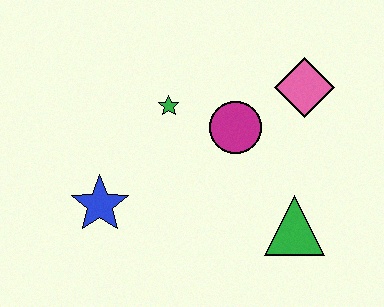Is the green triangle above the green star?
No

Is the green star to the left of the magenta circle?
Yes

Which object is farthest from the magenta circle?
The blue star is farthest from the magenta circle.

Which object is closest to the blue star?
The green star is closest to the blue star.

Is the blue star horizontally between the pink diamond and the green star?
No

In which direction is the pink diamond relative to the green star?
The pink diamond is to the right of the green star.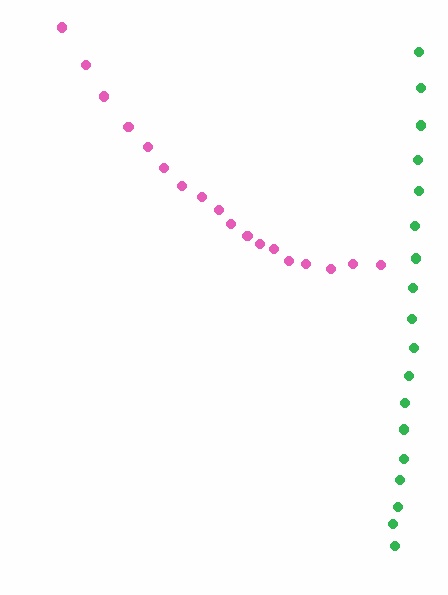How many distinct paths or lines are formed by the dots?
There are 2 distinct paths.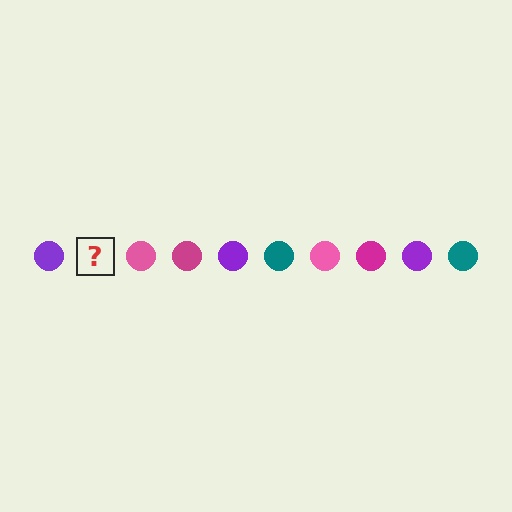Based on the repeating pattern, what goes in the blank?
The blank should be a teal circle.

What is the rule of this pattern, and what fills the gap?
The rule is that the pattern cycles through purple, teal, pink, magenta circles. The gap should be filled with a teal circle.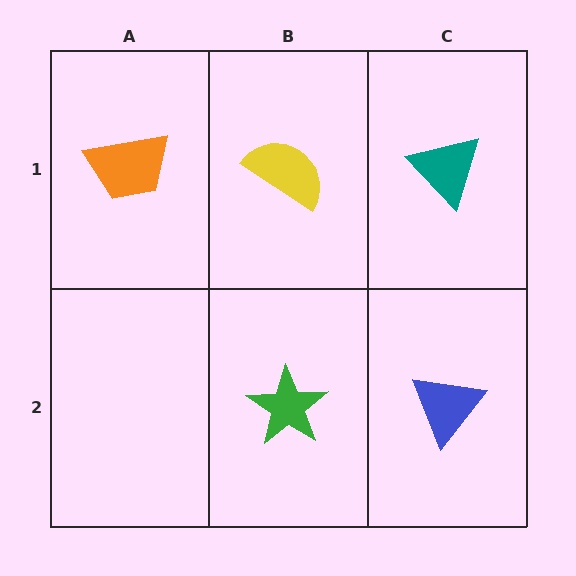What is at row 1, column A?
An orange trapezoid.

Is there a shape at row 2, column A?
No, that cell is empty.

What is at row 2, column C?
A blue triangle.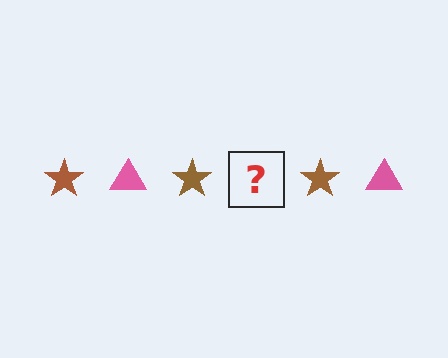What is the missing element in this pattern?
The missing element is a pink triangle.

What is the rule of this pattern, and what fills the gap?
The rule is that the pattern alternates between brown star and pink triangle. The gap should be filled with a pink triangle.